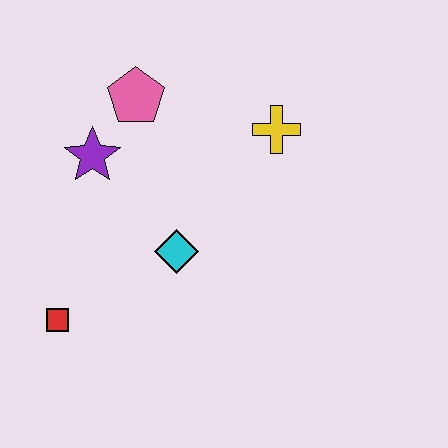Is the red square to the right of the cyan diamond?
No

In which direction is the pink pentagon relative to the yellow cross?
The pink pentagon is to the left of the yellow cross.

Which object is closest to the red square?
The cyan diamond is closest to the red square.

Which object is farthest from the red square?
The yellow cross is farthest from the red square.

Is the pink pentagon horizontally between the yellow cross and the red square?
Yes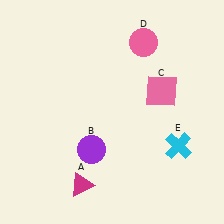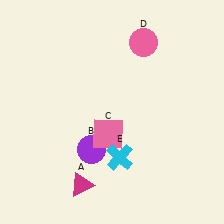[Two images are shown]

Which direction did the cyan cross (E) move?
The cyan cross (E) moved left.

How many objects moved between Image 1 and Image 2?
2 objects moved between the two images.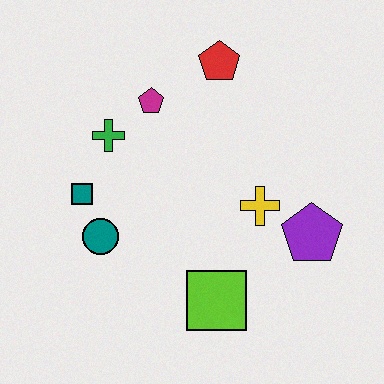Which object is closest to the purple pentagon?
The yellow cross is closest to the purple pentagon.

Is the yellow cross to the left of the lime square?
No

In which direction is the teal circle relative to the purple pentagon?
The teal circle is to the left of the purple pentagon.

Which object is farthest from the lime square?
The red pentagon is farthest from the lime square.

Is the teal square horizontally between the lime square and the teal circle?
No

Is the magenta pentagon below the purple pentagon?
No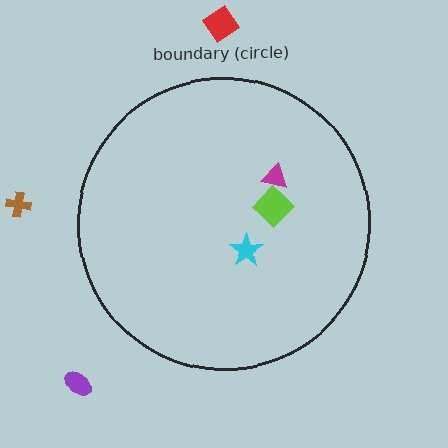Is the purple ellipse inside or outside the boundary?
Outside.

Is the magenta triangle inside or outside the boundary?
Inside.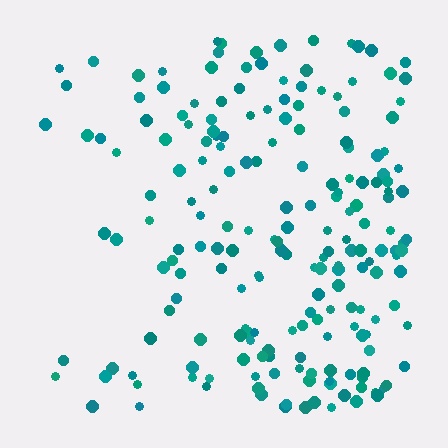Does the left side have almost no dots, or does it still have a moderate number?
Still a moderate number, just noticeably fewer than the right.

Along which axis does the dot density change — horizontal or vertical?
Horizontal.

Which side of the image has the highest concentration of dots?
The right.